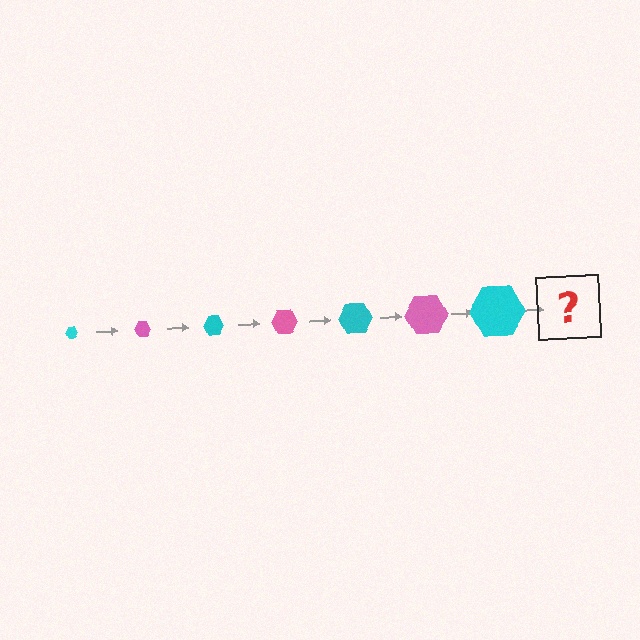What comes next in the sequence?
The next element should be a pink hexagon, larger than the previous one.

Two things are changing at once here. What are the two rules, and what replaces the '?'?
The two rules are that the hexagon grows larger each step and the color cycles through cyan and pink. The '?' should be a pink hexagon, larger than the previous one.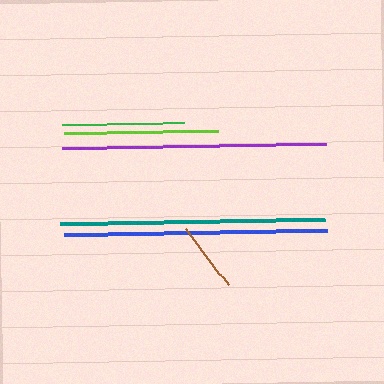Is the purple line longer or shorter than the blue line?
The purple line is longer than the blue line.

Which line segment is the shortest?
The brown line is the shortest at approximately 70 pixels.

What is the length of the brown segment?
The brown segment is approximately 70 pixels long.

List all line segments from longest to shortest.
From longest to shortest: teal, purple, blue, lime, green, brown.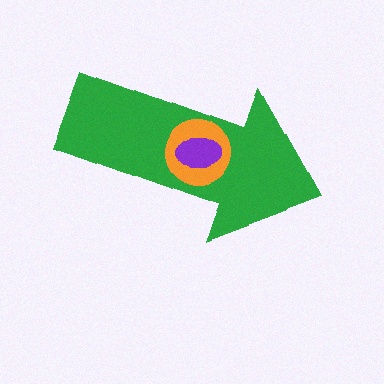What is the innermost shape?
The purple ellipse.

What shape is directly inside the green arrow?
The orange circle.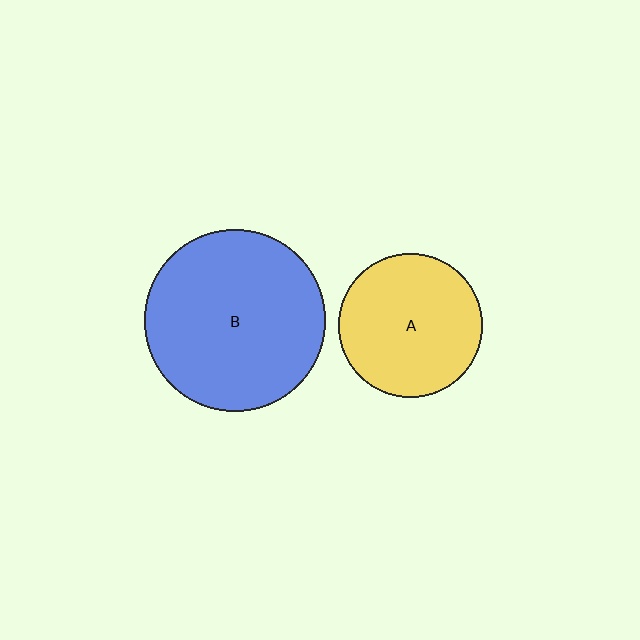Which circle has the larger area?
Circle B (blue).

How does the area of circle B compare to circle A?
Approximately 1.6 times.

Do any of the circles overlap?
No, none of the circles overlap.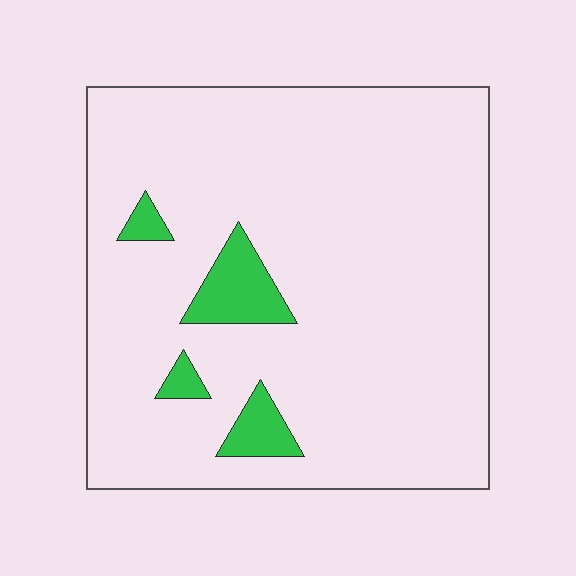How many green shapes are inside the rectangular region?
4.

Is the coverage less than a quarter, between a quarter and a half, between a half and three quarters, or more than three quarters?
Less than a quarter.